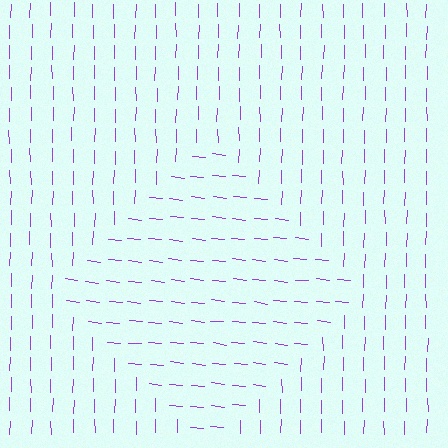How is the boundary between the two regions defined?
The boundary is defined purely by a change in line orientation (approximately 84 degrees difference). All lines are the same color and thickness.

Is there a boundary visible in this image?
Yes, there is a texture boundary formed by a change in line orientation.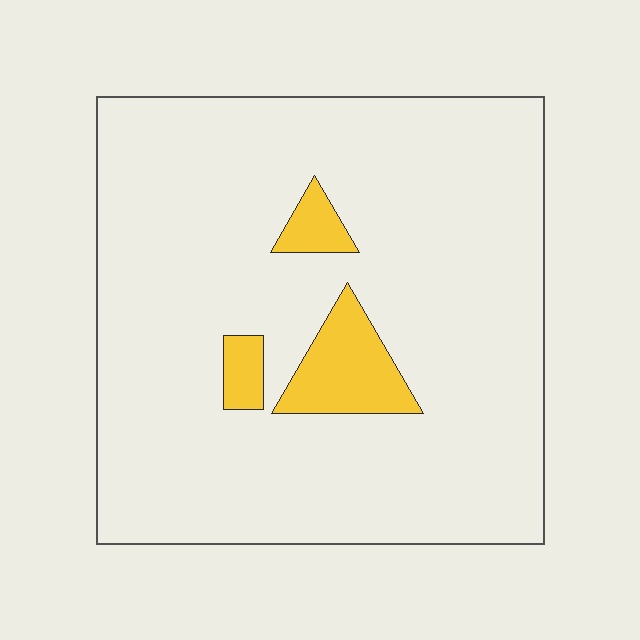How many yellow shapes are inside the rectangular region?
3.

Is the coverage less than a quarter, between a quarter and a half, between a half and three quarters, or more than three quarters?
Less than a quarter.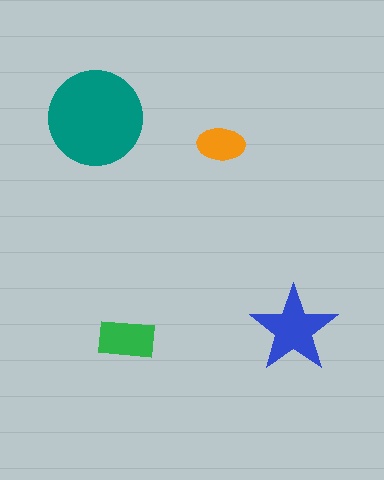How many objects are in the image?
There are 4 objects in the image.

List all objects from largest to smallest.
The teal circle, the blue star, the green rectangle, the orange ellipse.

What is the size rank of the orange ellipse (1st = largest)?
4th.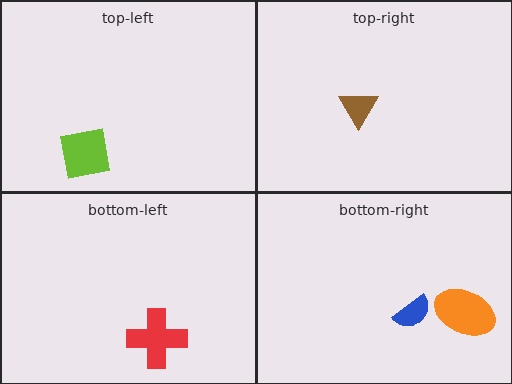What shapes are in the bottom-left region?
The red cross.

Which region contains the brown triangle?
The top-right region.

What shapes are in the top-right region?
The brown triangle.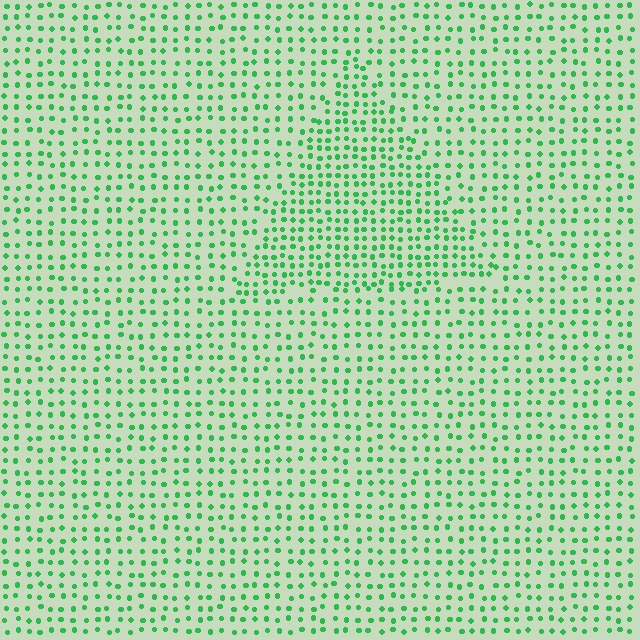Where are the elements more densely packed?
The elements are more densely packed inside the triangle boundary.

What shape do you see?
I see a triangle.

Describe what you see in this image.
The image contains small green elements arranged at two different densities. A triangle-shaped region is visible where the elements are more densely packed than the surrounding area.